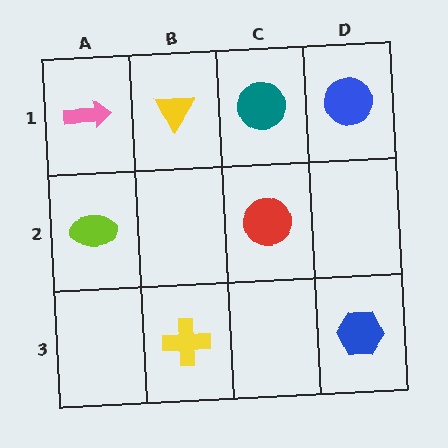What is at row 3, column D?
A blue hexagon.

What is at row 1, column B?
A yellow triangle.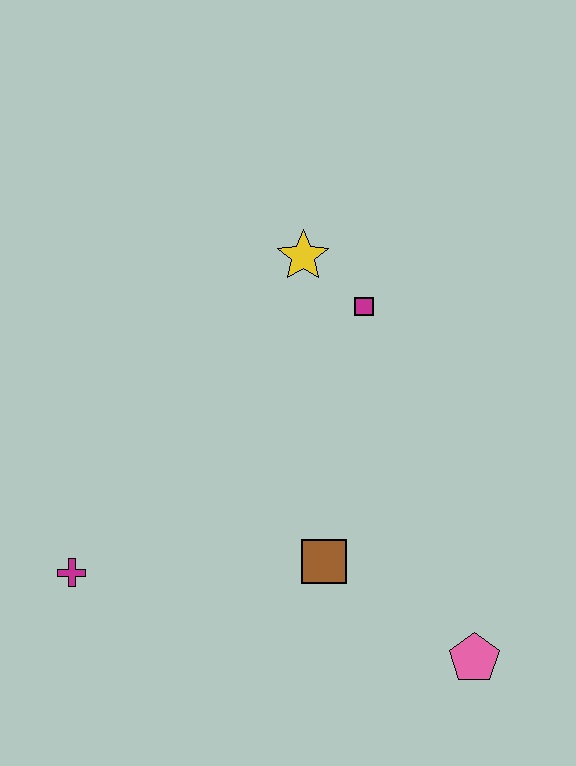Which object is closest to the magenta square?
The yellow star is closest to the magenta square.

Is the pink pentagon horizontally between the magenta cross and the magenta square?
No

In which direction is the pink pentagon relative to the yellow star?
The pink pentagon is below the yellow star.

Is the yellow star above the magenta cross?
Yes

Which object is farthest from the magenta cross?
The pink pentagon is farthest from the magenta cross.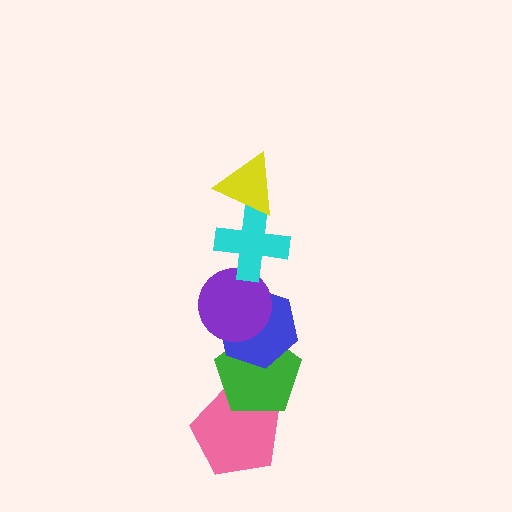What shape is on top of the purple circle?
The cyan cross is on top of the purple circle.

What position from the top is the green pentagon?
The green pentagon is 5th from the top.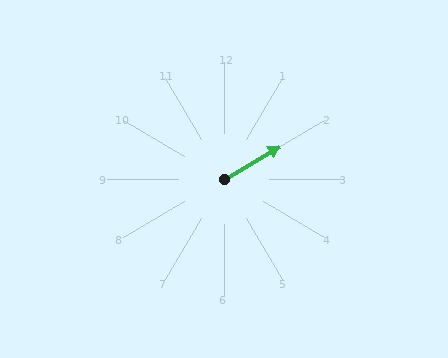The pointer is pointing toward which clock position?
Roughly 2 o'clock.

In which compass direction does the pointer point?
Northeast.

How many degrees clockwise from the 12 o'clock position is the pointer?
Approximately 59 degrees.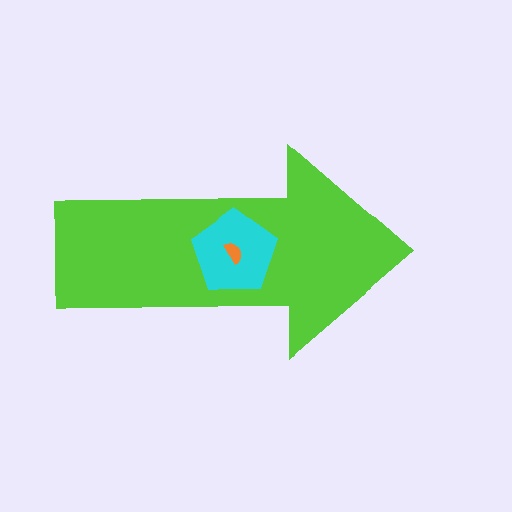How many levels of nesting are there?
3.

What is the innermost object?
The orange semicircle.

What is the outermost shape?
The lime arrow.